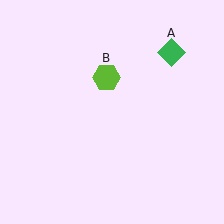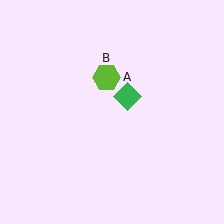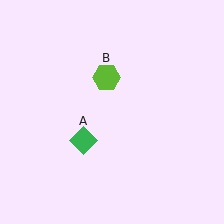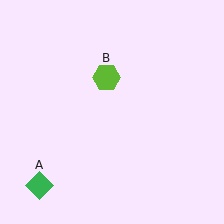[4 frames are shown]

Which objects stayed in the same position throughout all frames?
Lime hexagon (object B) remained stationary.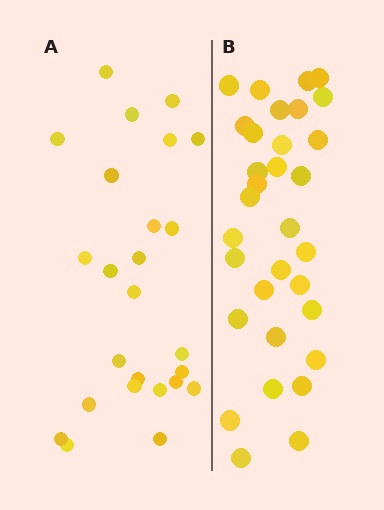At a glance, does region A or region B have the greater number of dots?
Region B (the right region) has more dots.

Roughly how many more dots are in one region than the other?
Region B has roughly 8 or so more dots than region A.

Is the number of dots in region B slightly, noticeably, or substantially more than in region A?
Region B has noticeably more, but not dramatically so. The ratio is roughly 1.3 to 1.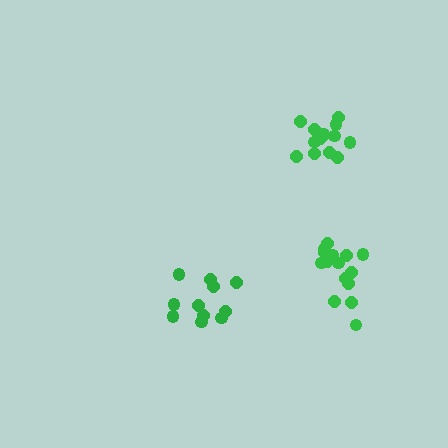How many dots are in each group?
Group 1: 11 dots, Group 2: 15 dots, Group 3: 14 dots (40 total).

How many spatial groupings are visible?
There are 3 spatial groupings.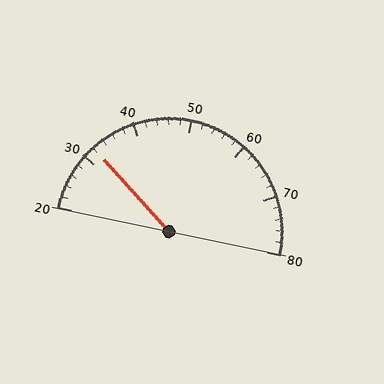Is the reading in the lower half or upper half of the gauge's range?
The reading is in the lower half of the range (20 to 80).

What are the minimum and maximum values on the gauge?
The gauge ranges from 20 to 80.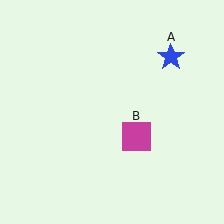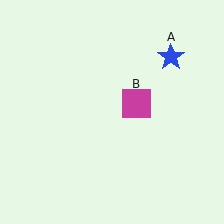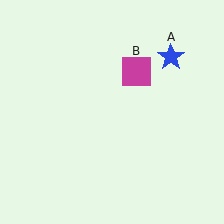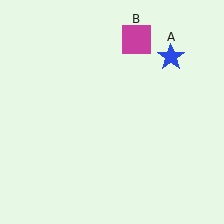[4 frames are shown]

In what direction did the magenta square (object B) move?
The magenta square (object B) moved up.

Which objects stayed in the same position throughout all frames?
Blue star (object A) remained stationary.